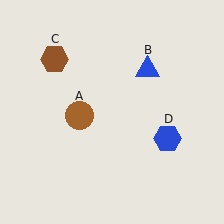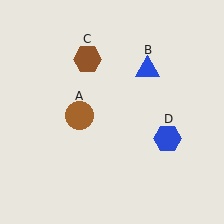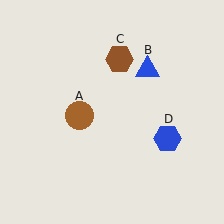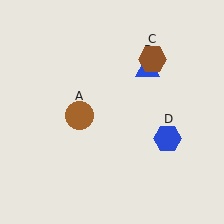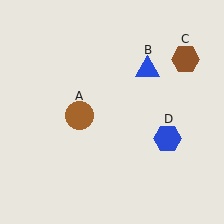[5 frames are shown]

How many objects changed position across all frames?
1 object changed position: brown hexagon (object C).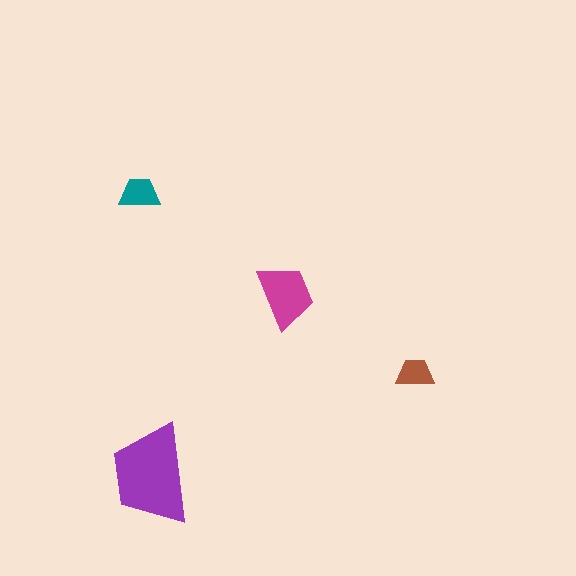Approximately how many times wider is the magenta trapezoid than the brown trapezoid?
About 1.5 times wider.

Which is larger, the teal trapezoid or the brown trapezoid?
The teal one.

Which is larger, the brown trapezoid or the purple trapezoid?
The purple one.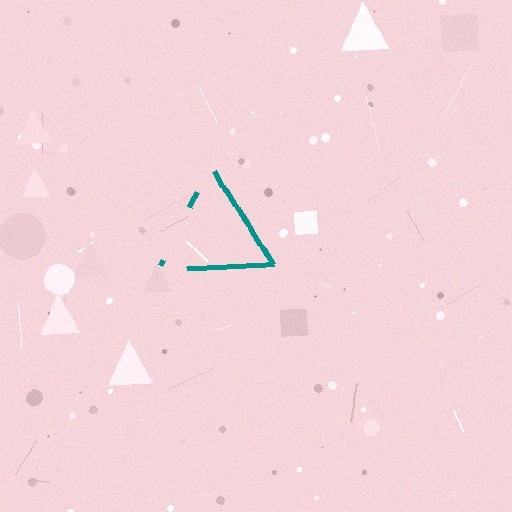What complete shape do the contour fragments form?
The contour fragments form a triangle.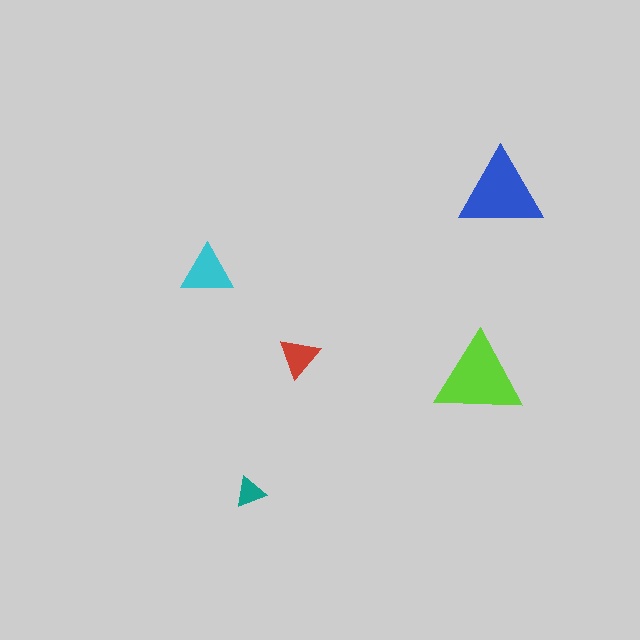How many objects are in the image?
There are 5 objects in the image.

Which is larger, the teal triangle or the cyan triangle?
The cyan one.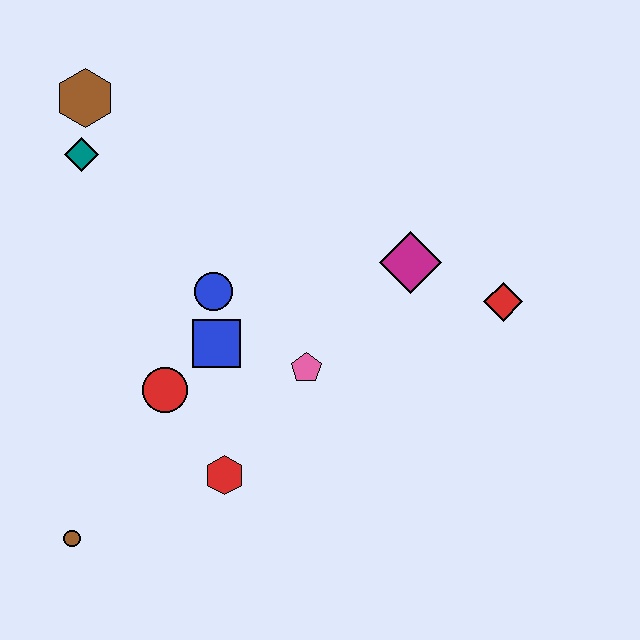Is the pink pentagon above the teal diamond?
No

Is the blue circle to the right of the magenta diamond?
No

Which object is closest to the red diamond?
The magenta diamond is closest to the red diamond.